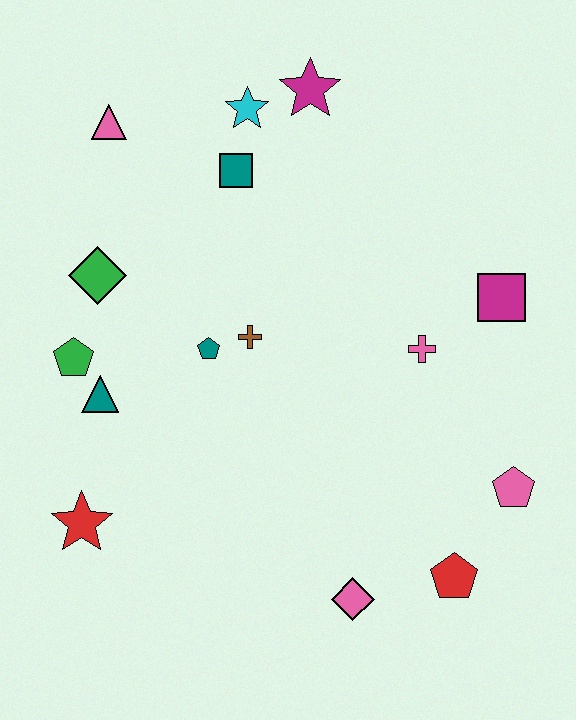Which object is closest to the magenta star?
The cyan star is closest to the magenta star.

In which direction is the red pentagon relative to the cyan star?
The red pentagon is below the cyan star.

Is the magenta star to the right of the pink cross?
No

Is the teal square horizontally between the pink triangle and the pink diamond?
Yes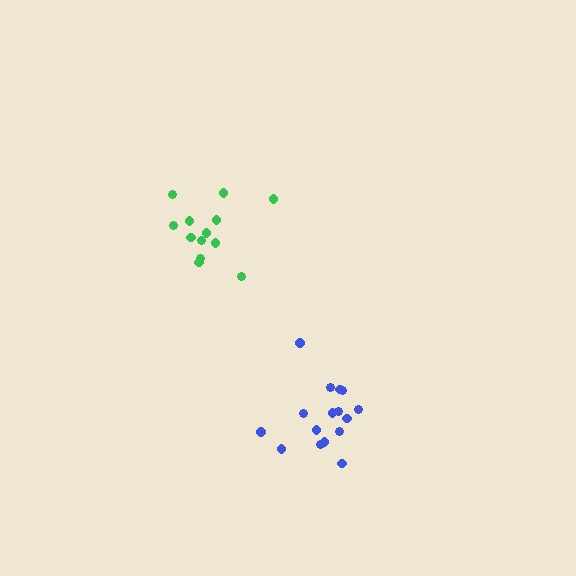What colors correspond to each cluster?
The clusters are colored: blue, green.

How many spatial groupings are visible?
There are 2 spatial groupings.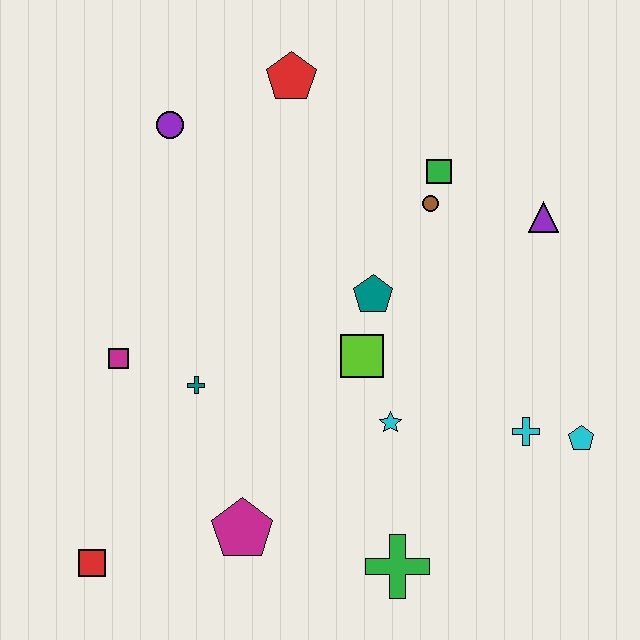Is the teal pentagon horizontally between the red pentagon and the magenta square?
No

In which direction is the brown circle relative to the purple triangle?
The brown circle is to the left of the purple triangle.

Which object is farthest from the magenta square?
The cyan pentagon is farthest from the magenta square.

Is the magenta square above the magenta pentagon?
Yes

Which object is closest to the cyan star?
The lime square is closest to the cyan star.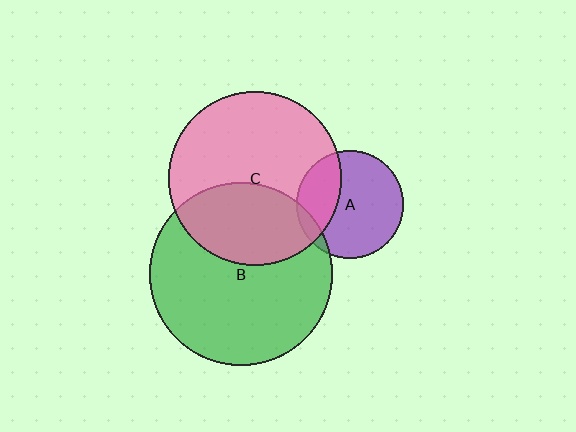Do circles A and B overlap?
Yes.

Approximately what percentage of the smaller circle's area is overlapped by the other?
Approximately 10%.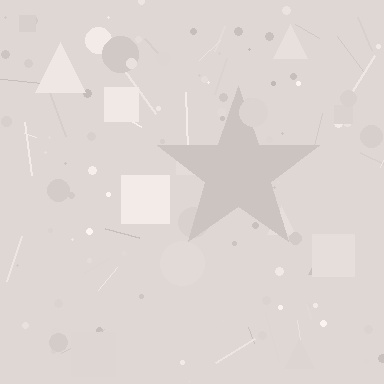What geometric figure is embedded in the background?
A star is embedded in the background.